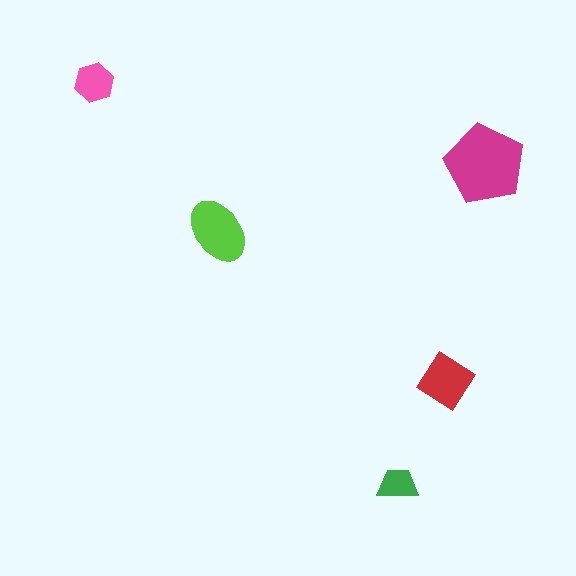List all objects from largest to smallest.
The magenta pentagon, the lime ellipse, the red diamond, the pink hexagon, the green trapezoid.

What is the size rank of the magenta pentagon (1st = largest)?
1st.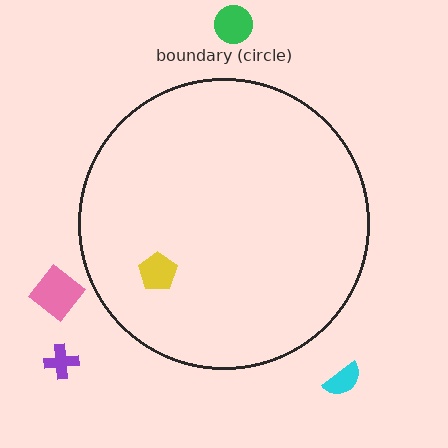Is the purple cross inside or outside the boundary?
Outside.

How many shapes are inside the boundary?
1 inside, 4 outside.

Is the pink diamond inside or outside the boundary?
Outside.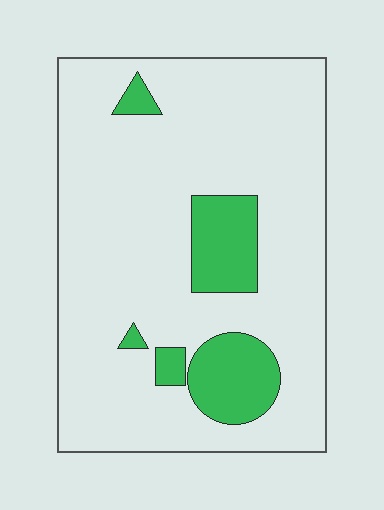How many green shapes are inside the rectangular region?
5.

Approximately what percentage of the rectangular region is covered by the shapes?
Approximately 15%.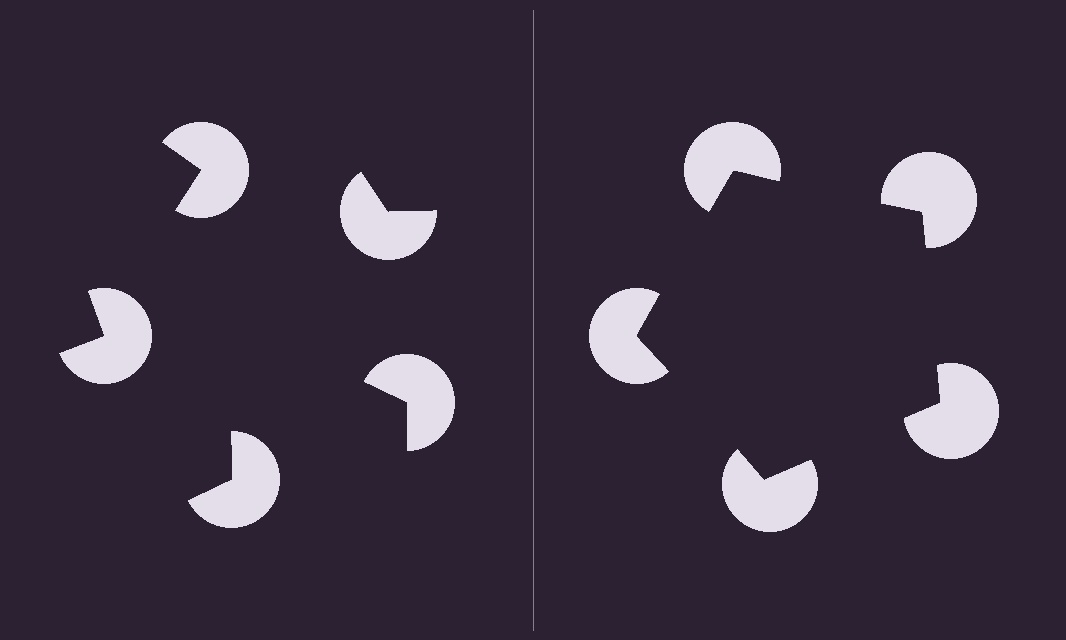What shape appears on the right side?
An illusory pentagon.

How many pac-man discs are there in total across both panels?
10 — 5 on each side.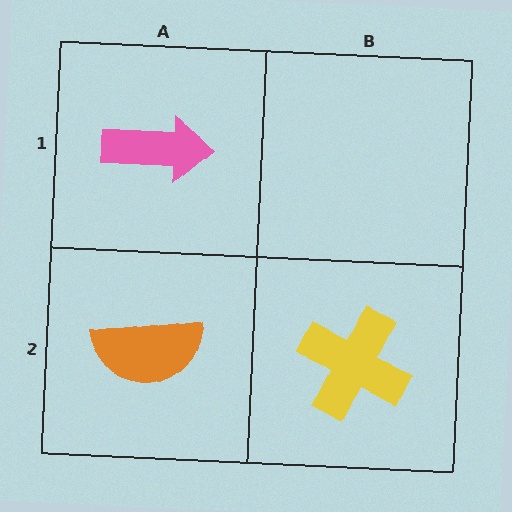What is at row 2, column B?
A yellow cross.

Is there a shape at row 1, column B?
No, that cell is empty.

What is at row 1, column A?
A pink arrow.